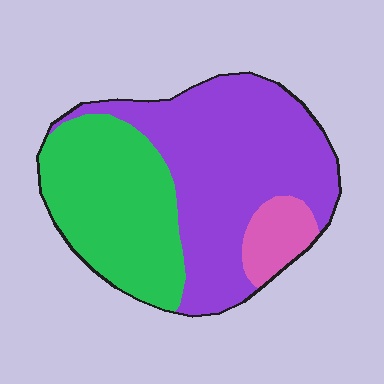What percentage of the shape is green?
Green covers about 35% of the shape.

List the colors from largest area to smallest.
From largest to smallest: purple, green, pink.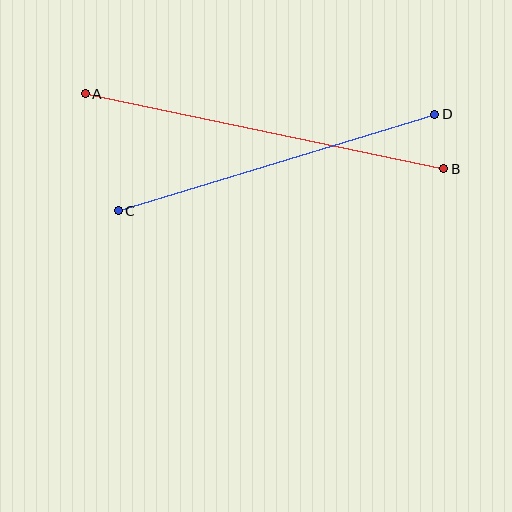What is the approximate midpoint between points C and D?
The midpoint is at approximately (276, 162) pixels.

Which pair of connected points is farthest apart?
Points A and B are farthest apart.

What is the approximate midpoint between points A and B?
The midpoint is at approximately (264, 131) pixels.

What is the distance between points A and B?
The distance is approximately 366 pixels.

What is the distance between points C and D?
The distance is approximately 331 pixels.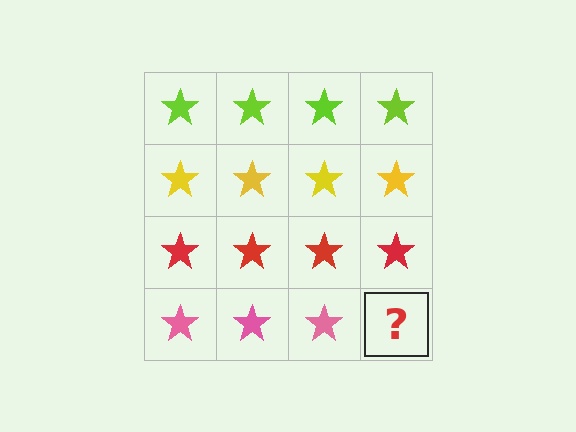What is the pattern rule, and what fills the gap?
The rule is that each row has a consistent color. The gap should be filled with a pink star.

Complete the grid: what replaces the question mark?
The question mark should be replaced with a pink star.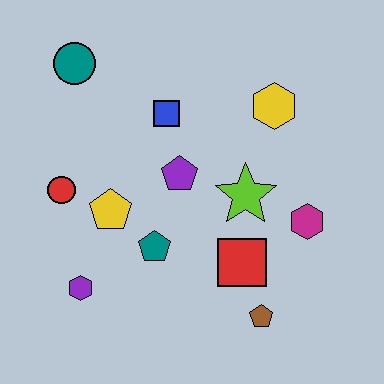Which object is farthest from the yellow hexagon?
The purple hexagon is farthest from the yellow hexagon.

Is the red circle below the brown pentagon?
No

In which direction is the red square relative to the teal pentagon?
The red square is to the right of the teal pentagon.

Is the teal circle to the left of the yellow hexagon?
Yes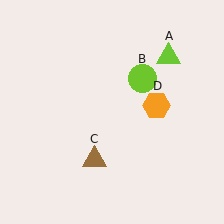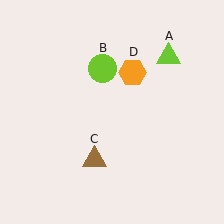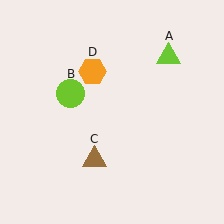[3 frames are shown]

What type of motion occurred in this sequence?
The lime circle (object B), orange hexagon (object D) rotated counterclockwise around the center of the scene.